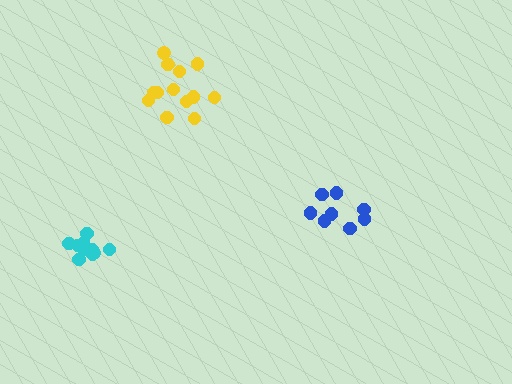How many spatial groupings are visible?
There are 3 spatial groupings.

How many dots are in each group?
Group 1: 10 dots, Group 2: 8 dots, Group 3: 13 dots (31 total).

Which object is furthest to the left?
The cyan cluster is leftmost.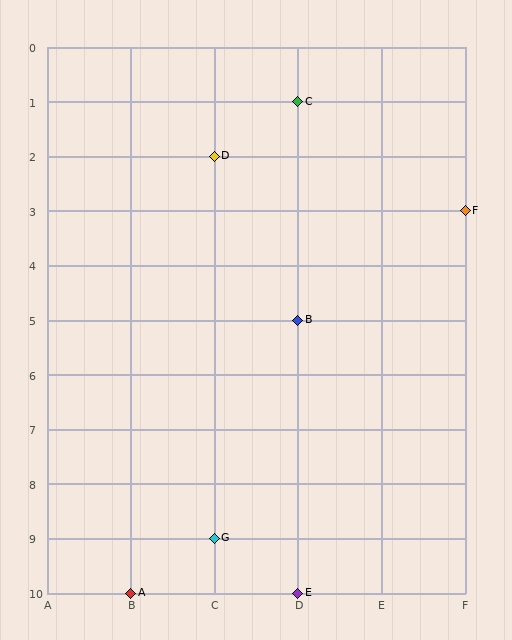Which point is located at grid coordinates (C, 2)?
Point D is at (C, 2).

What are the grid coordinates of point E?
Point E is at grid coordinates (D, 10).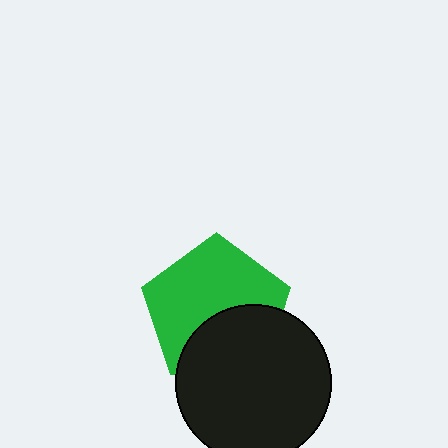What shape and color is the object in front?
The object in front is a black circle.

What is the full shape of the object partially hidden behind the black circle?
The partially hidden object is a green pentagon.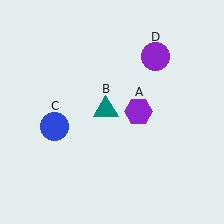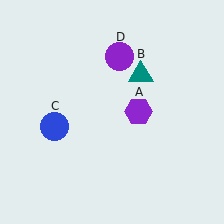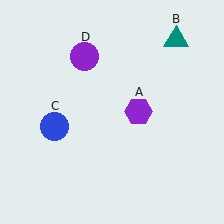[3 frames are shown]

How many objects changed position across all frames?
2 objects changed position: teal triangle (object B), purple circle (object D).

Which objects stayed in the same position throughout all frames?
Purple hexagon (object A) and blue circle (object C) remained stationary.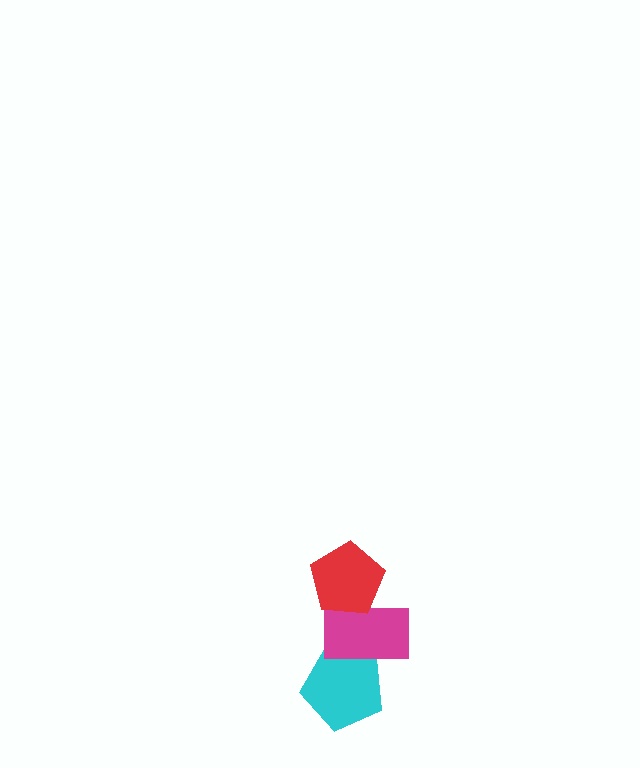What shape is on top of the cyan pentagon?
The magenta rectangle is on top of the cyan pentagon.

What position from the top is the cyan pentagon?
The cyan pentagon is 3rd from the top.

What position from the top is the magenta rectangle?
The magenta rectangle is 2nd from the top.